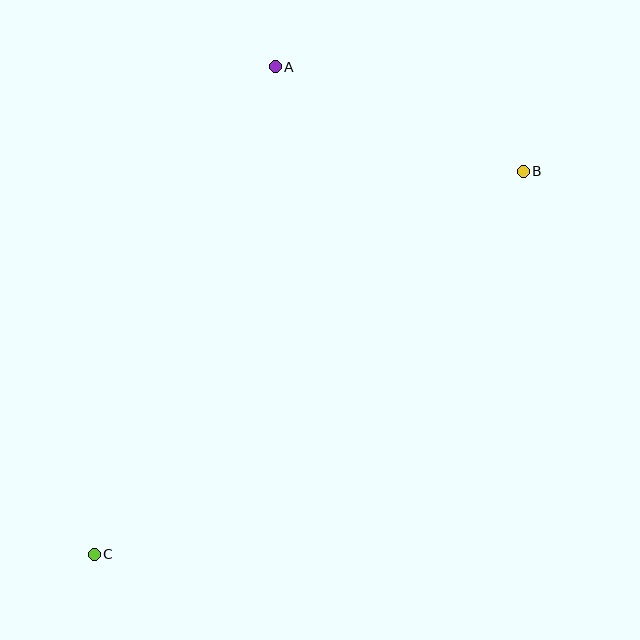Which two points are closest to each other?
Points A and B are closest to each other.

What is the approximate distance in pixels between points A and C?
The distance between A and C is approximately 520 pixels.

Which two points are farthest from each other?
Points B and C are farthest from each other.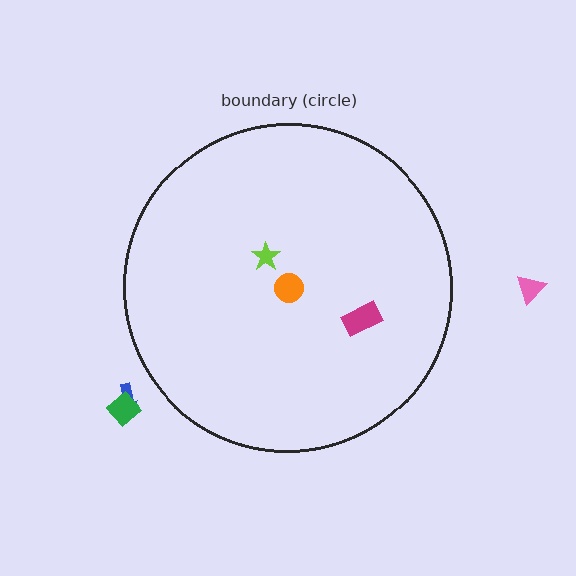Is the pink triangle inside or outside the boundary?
Outside.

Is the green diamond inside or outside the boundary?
Outside.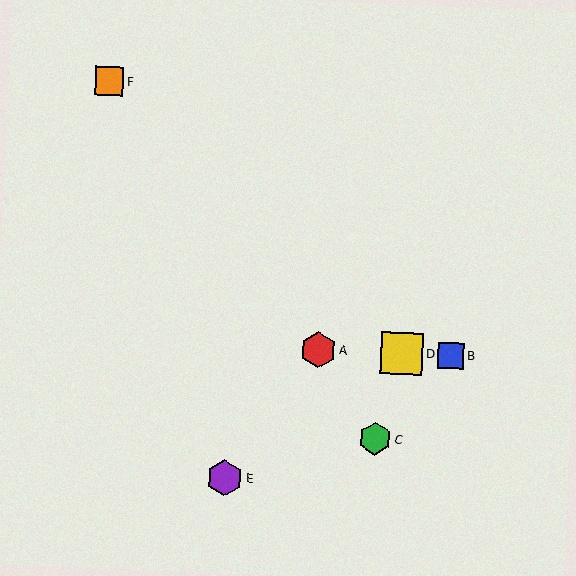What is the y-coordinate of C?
Object C is at y≈439.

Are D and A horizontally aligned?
Yes, both are at y≈353.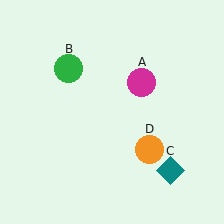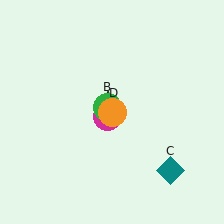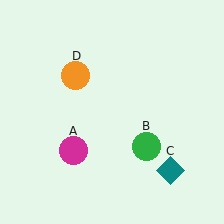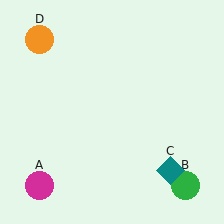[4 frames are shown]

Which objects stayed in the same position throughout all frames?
Teal diamond (object C) remained stationary.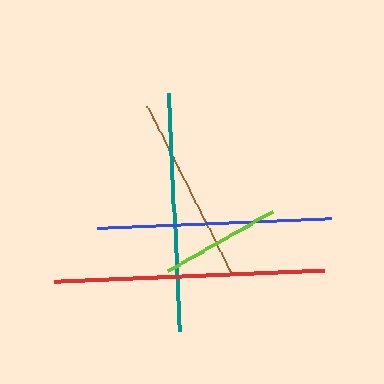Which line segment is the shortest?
The lime line is the shortest at approximately 120 pixels.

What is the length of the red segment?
The red segment is approximately 271 pixels long.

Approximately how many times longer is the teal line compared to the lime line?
The teal line is approximately 2.0 times the length of the lime line.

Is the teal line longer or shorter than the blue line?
The teal line is longer than the blue line.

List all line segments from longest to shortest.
From longest to shortest: red, teal, blue, brown, lime.